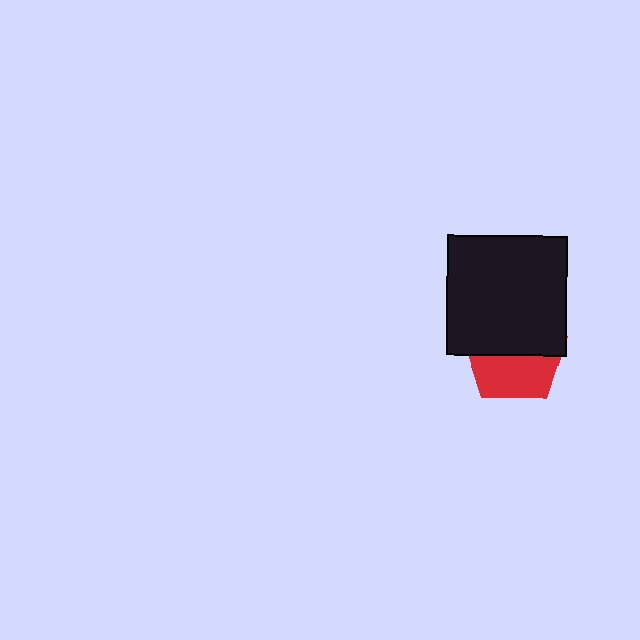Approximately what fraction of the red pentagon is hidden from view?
Roughly 55% of the red pentagon is hidden behind the black square.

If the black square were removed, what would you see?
You would see the complete red pentagon.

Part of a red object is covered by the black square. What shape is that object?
It is a pentagon.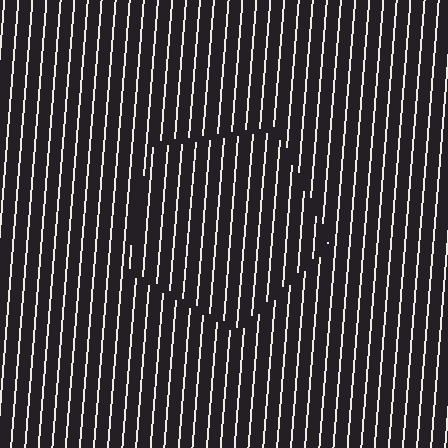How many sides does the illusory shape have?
5 sides — the line-ends trace a pentagon.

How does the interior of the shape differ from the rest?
The interior of the shape contains the same grating, shifted by half a period — the contour is defined by the phase discontinuity where line-ends from the inner and outer gratings abut.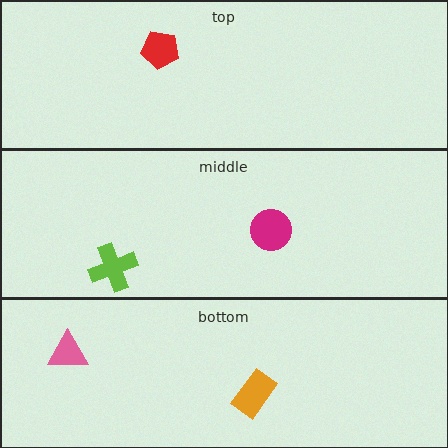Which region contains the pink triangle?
The bottom region.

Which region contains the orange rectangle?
The bottom region.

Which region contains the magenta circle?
The middle region.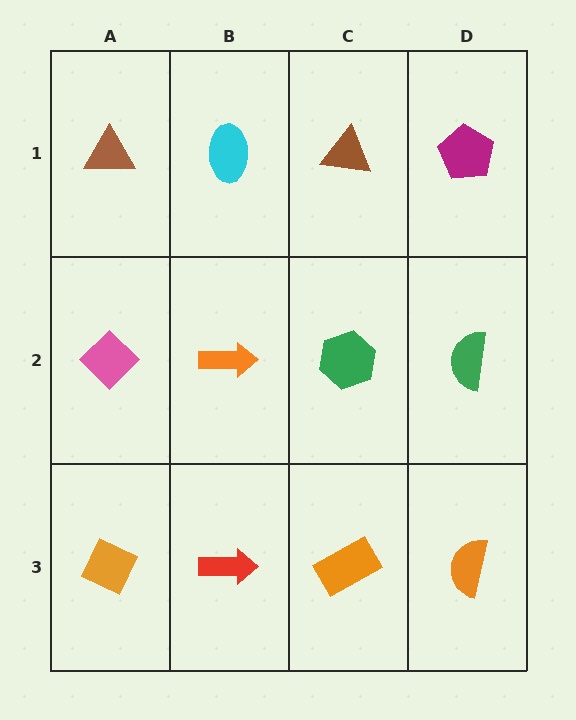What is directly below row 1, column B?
An orange arrow.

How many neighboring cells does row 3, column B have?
3.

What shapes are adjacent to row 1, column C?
A green hexagon (row 2, column C), a cyan ellipse (row 1, column B), a magenta pentagon (row 1, column D).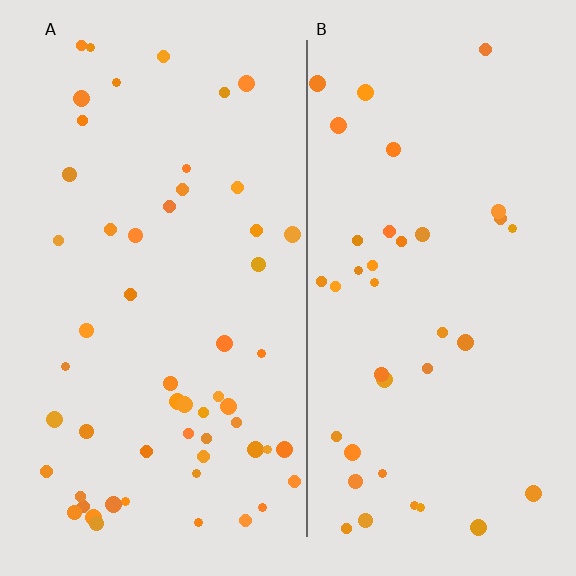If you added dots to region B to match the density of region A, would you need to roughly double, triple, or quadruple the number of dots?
Approximately double.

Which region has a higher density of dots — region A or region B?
A (the left).